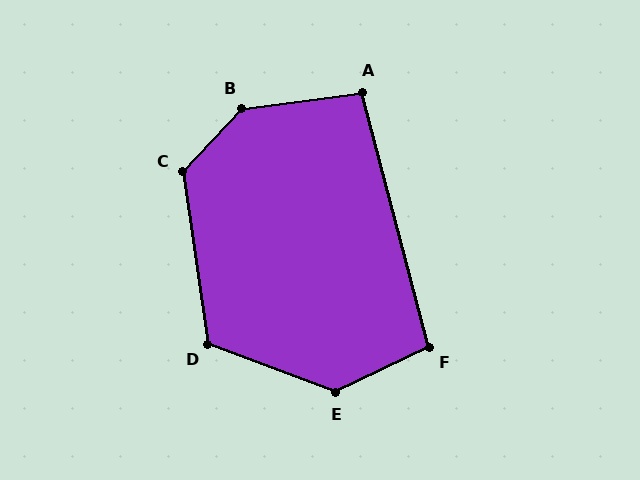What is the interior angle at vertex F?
Approximately 101 degrees (obtuse).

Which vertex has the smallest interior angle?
A, at approximately 97 degrees.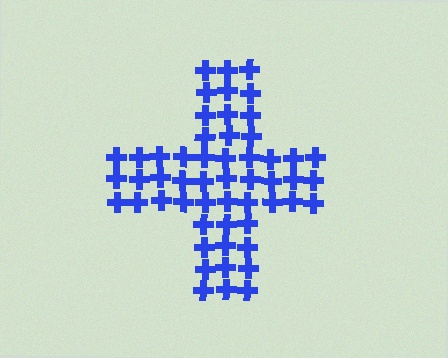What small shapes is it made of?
It is made of small crosses.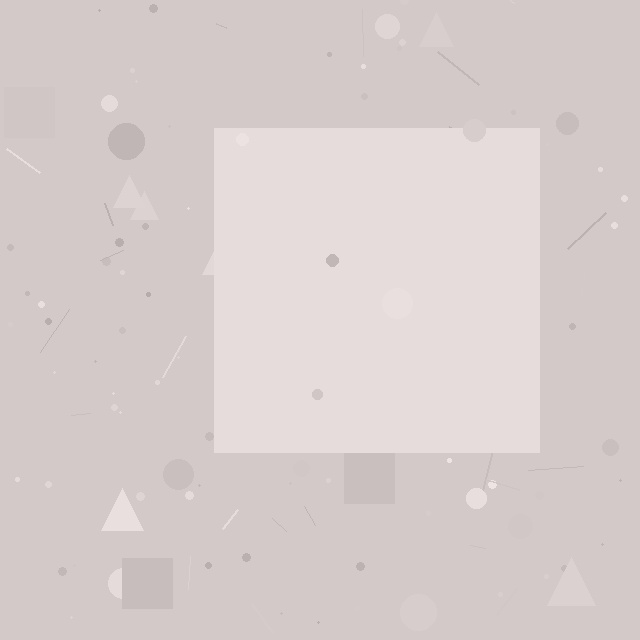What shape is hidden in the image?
A square is hidden in the image.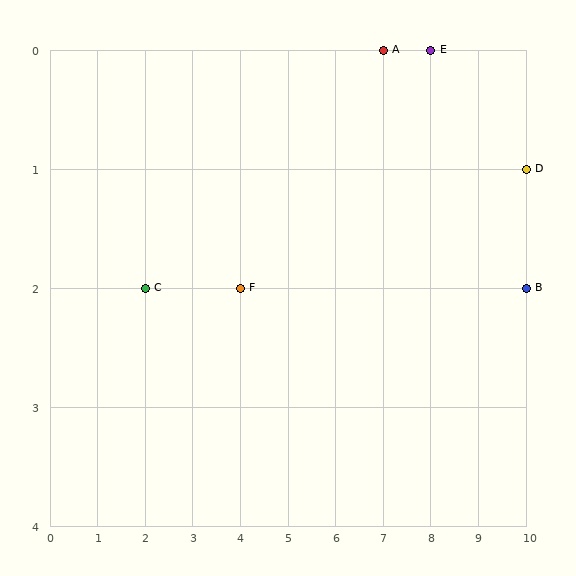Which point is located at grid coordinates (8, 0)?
Point E is at (8, 0).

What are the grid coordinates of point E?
Point E is at grid coordinates (8, 0).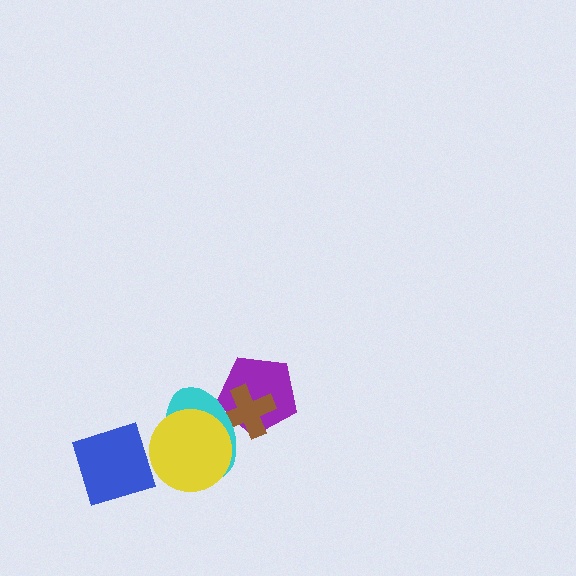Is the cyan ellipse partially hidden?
Yes, it is partially covered by another shape.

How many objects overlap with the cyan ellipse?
3 objects overlap with the cyan ellipse.